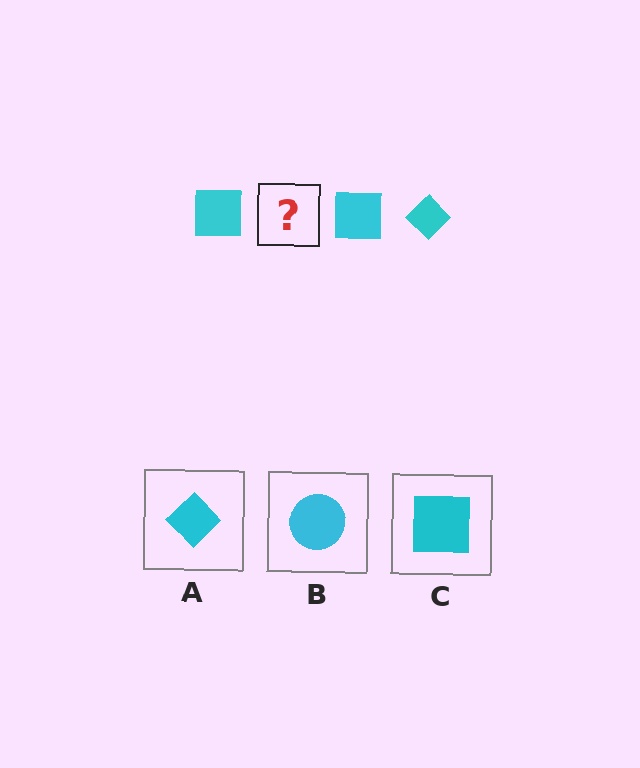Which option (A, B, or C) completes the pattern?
A.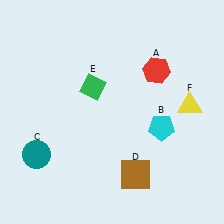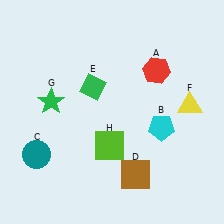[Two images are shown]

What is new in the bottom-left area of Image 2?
A lime square (H) was added in the bottom-left area of Image 2.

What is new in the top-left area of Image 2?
A green star (G) was added in the top-left area of Image 2.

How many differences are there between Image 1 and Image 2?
There are 2 differences between the two images.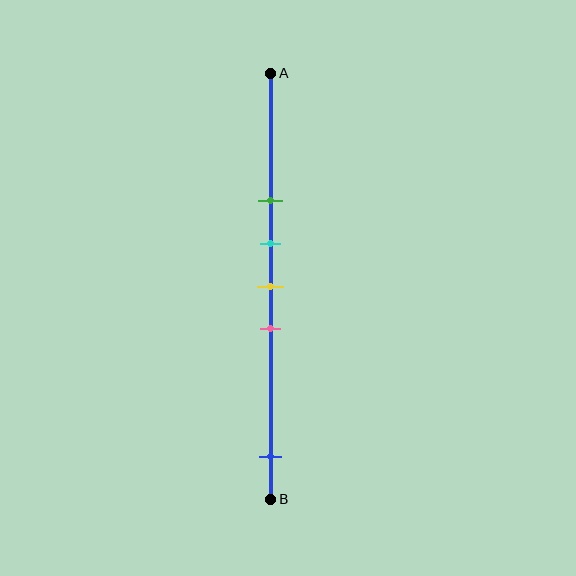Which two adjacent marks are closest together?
The cyan and yellow marks are the closest adjacent pair.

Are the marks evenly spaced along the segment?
No, the marks are not evenly spaced.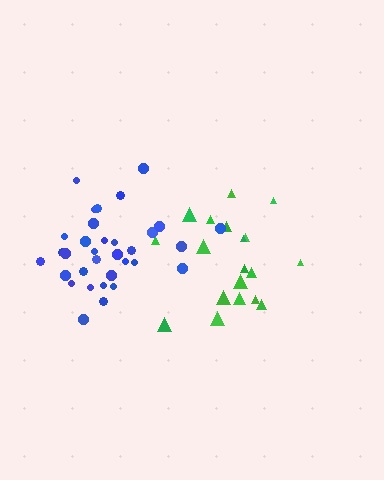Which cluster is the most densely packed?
Blue.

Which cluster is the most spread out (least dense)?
Green.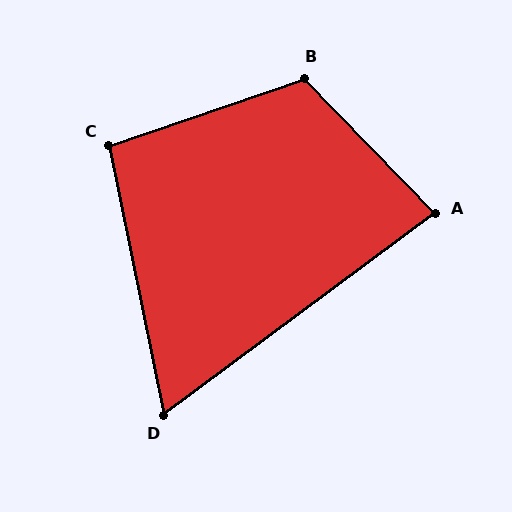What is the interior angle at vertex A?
Approximately 83 degrees (acute).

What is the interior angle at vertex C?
Approximately 97 degrees (obtuse).